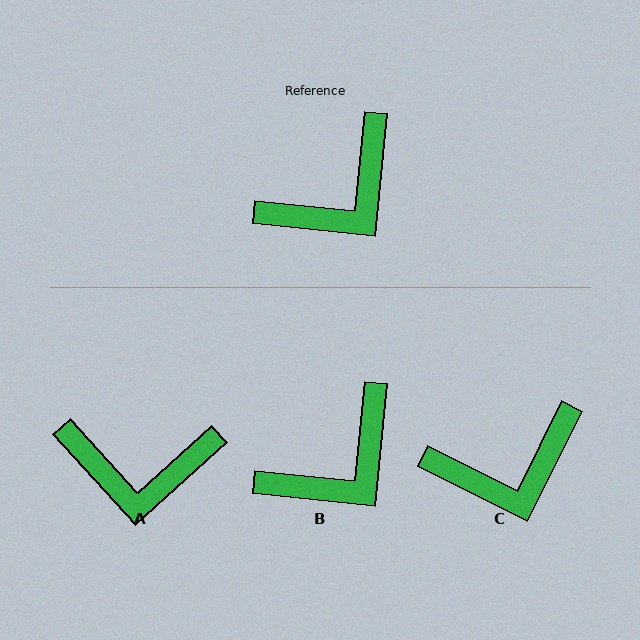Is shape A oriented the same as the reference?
No, it is off by about 42 degrees.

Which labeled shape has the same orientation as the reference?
B.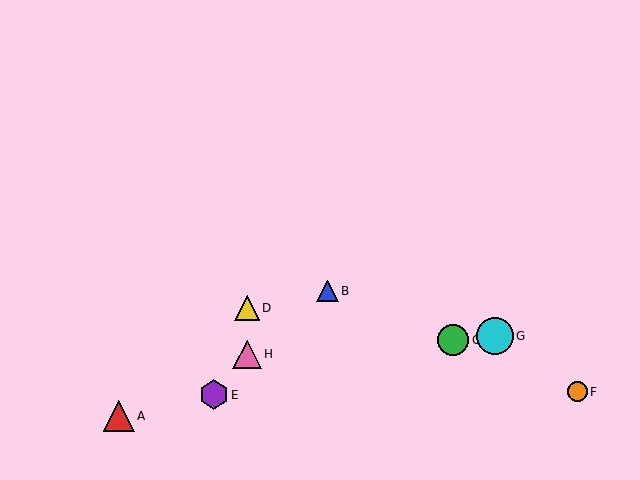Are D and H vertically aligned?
Yes, both are at x≈247.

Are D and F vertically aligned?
No, D is at x≈247 and F is at x≈577.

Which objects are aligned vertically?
Objects D, H are aligned vertically.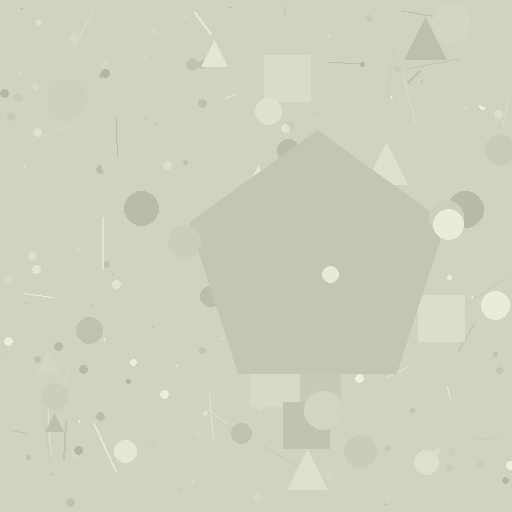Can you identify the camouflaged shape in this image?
The camouflaged shape is a pentagon.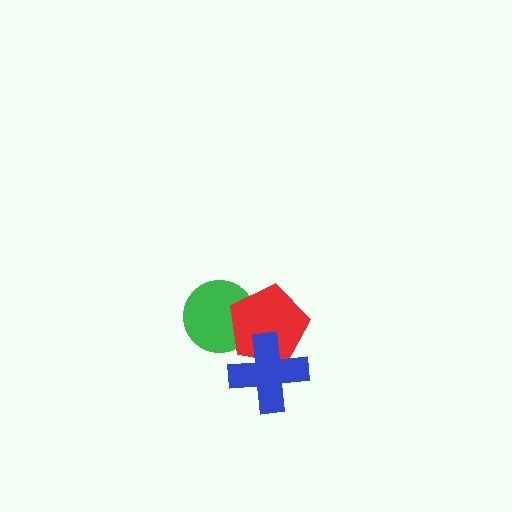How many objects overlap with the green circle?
1 object overlaps with the green circle.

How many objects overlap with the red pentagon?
2 objects overlap with the red pentagon.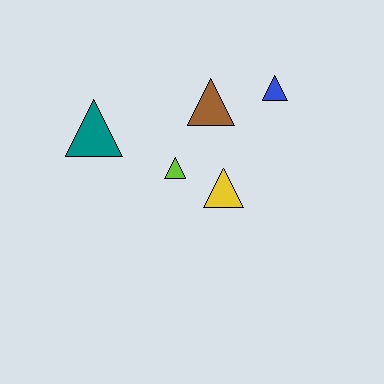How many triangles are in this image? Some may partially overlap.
There are 5 triangles.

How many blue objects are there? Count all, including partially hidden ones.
There is 1 blue object.